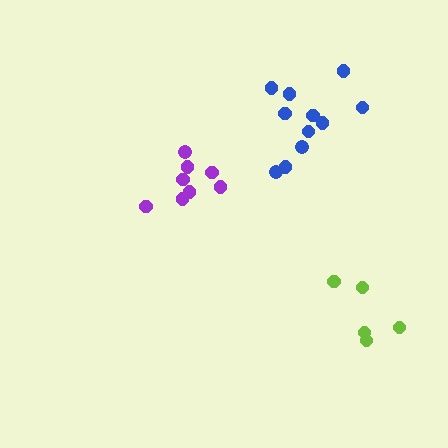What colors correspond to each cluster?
The clusters are colored: purple, blue, lime.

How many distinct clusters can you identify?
There are 3 distinct clusters.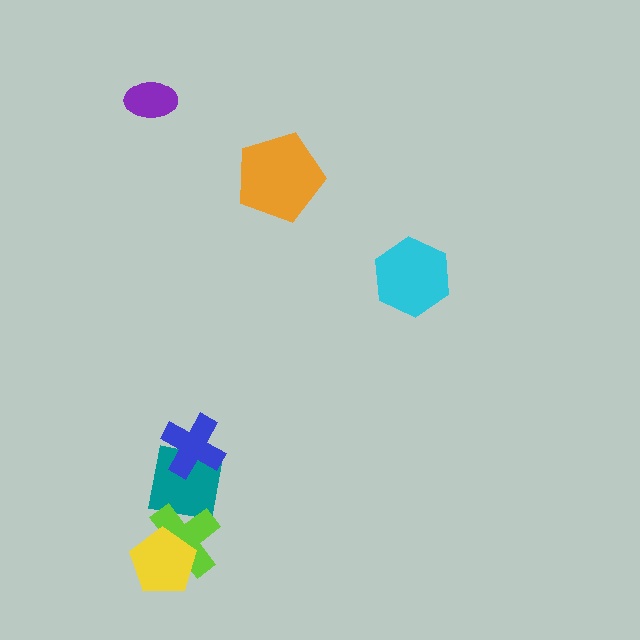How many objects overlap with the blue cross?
1 object overlaps with the blue cross.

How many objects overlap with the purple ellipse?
0 objects overlap with the purple ellipse.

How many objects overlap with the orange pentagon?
0 objects overlap with the orange pentagon.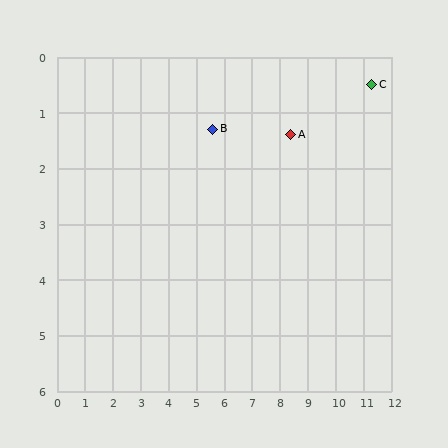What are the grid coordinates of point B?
Point B is at approximately (5.6, 1.3).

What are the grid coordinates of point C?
Point C is at approximately (11.3, 0.5).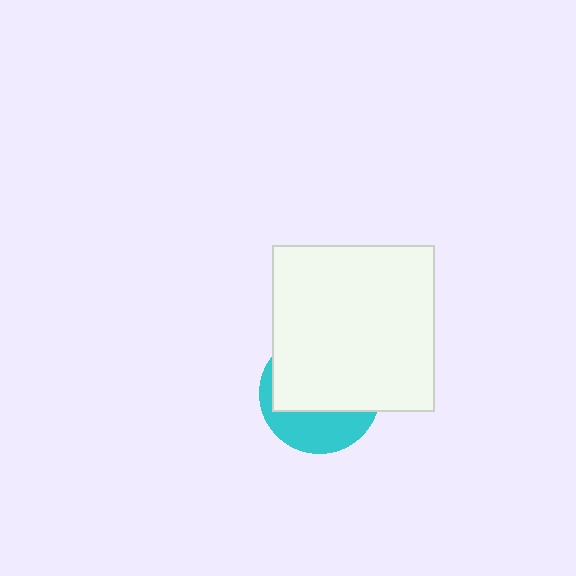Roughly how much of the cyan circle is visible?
A small part of it is visible (roughly 36%).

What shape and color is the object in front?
The object in front is a white rectangle.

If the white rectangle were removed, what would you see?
You would see the complete cyan circle.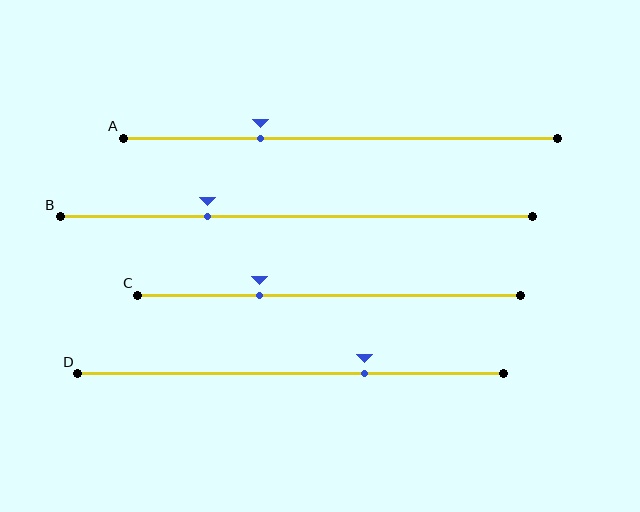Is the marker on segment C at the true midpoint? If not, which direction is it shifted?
No, the marker on segment C is shifted to the left by about 18% of the segment length.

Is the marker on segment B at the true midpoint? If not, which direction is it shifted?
No, the marker on segment B is shifted to the left by about 19% of the segment length.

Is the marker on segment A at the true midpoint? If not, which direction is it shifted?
No, the marker on segment A is shifted to the left by about 18% of the segment length.